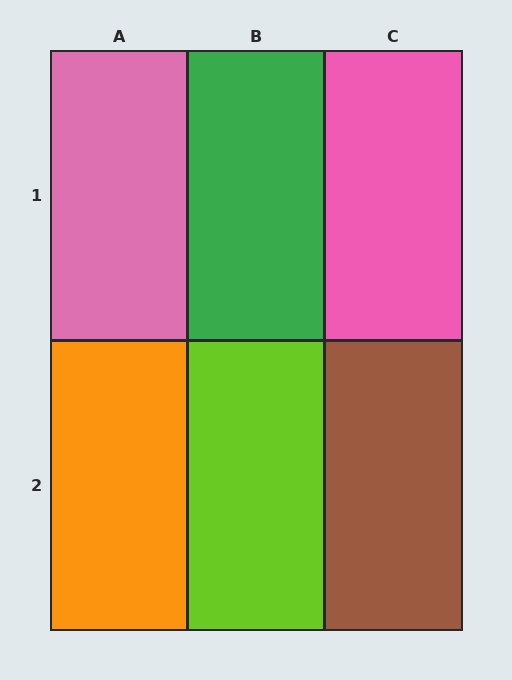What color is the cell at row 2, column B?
Lime.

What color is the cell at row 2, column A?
Orange.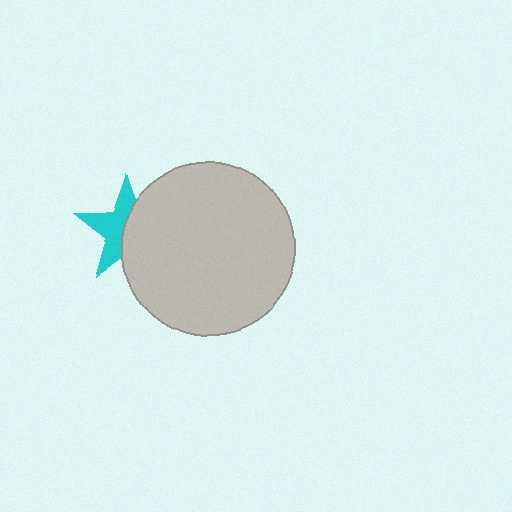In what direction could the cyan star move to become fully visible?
The cyan star could move left. That would shift it out from behind the light gray circle entirely.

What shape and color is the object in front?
The object in front is a light gray circle.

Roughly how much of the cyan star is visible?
About half of it is visible (roughly 50%).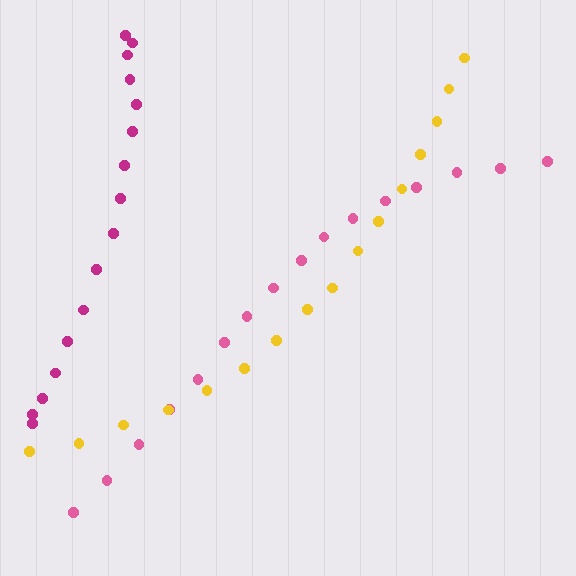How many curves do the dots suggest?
There are 3 distinct paths.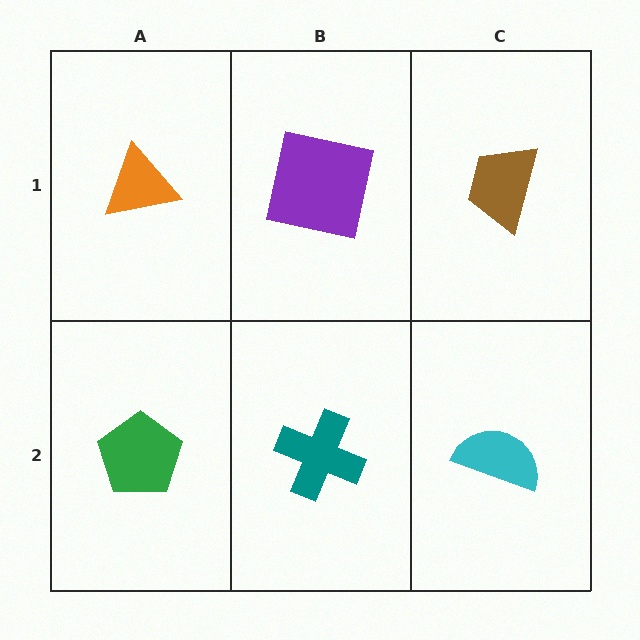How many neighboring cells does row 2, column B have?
3.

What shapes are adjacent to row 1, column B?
A teal cross (row 2, column B), an orange triangle (row 1, column A), a brown trapezoid (row 1, column C).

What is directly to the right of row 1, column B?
A brown trapezoid.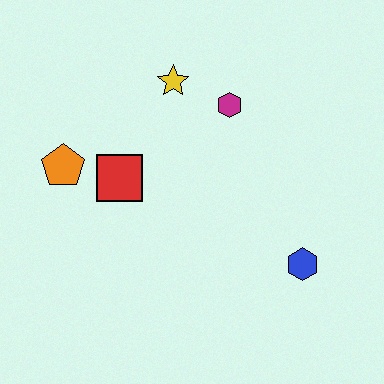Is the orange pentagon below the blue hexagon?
No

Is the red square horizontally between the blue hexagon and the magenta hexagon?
No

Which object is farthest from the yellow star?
The blue hexagon is farthest from the yellow star.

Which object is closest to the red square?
The orange pentagon is closest to the red square.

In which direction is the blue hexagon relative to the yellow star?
The blue hexagon is below the yellow star.